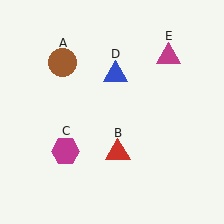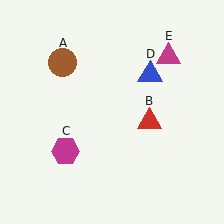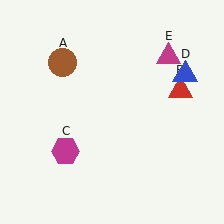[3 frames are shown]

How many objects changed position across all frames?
2 objects changed position: red triangle (object B), blue triangle (object D).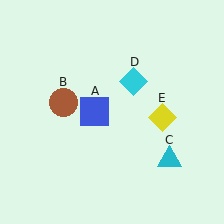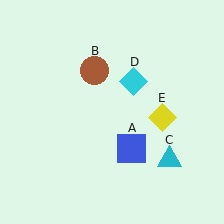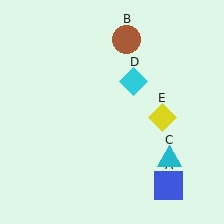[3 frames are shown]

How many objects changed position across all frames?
2 objects changed position: blue square (object A), brown circle (object B).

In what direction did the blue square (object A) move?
The blue square (object A) moved down and to the right.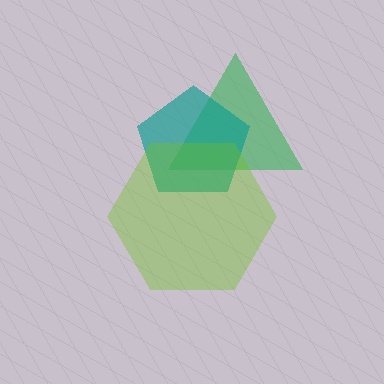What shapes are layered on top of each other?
The layered shapes are: a green triangle, a teal pentagon, a lime hexagon.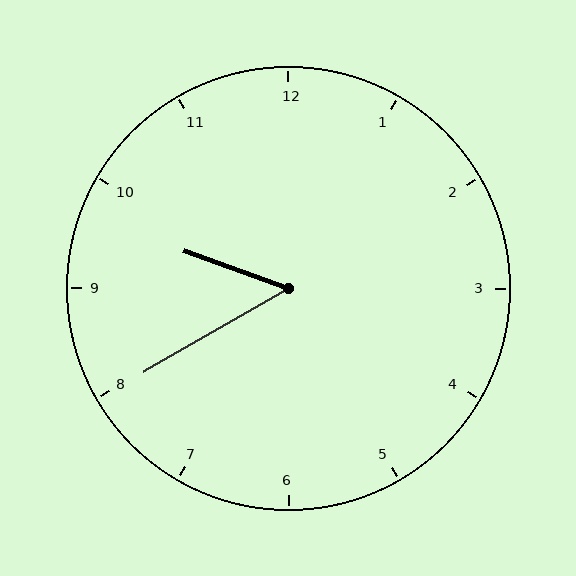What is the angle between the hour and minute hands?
Approximately 50 degrees.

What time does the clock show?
9:40.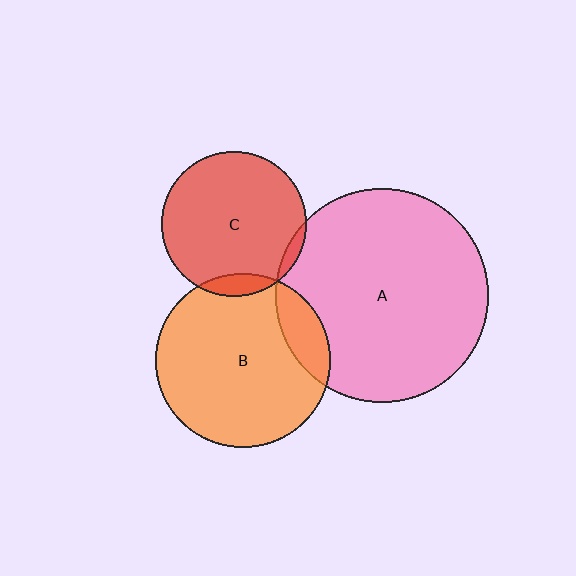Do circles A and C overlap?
Yes.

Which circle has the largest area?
Circle A (pink).